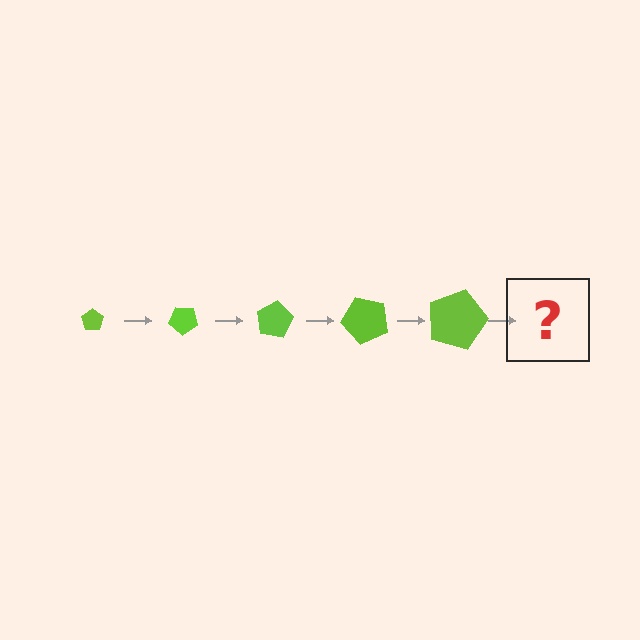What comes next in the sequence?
The next element should be a pentagon, larger than the previous one and rotated 200 degrees from the start.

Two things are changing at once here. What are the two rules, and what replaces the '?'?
The two rules are that the pentagon grows larger each step and it rotates 40 degrees each step. The '?' should be a pentagon, larger than the previous one and rotated 200 degrees from the start.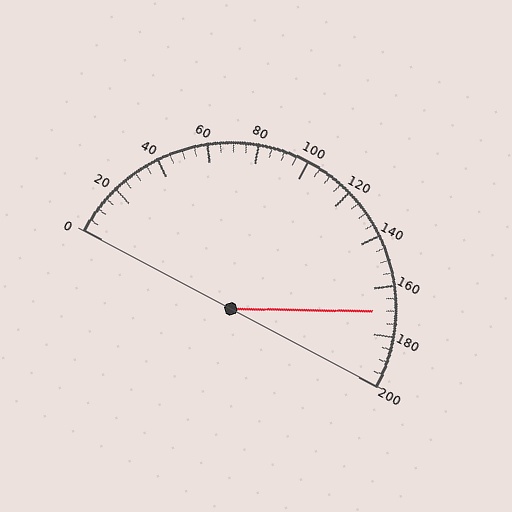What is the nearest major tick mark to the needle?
The nearest major tick mark is 160.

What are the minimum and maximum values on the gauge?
The gauge ranges from 0 to 200.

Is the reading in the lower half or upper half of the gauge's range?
The reading is in the upper half of the range (0 to 200).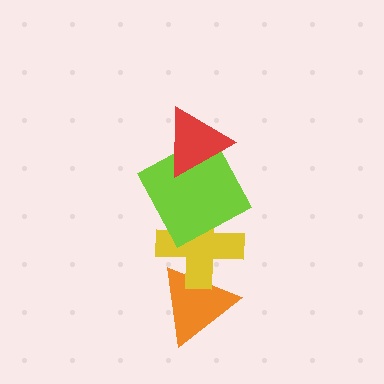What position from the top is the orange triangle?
The orange triangle is 4th from the top.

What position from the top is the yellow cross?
The yellow cross is 3rd from the top.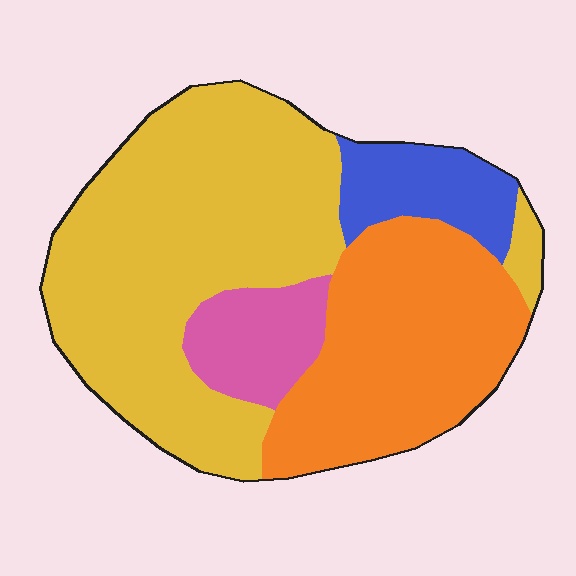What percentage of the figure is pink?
Pink takes up about one tenth (1/10) of the figure.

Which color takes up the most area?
Yellow, at roughly 50%.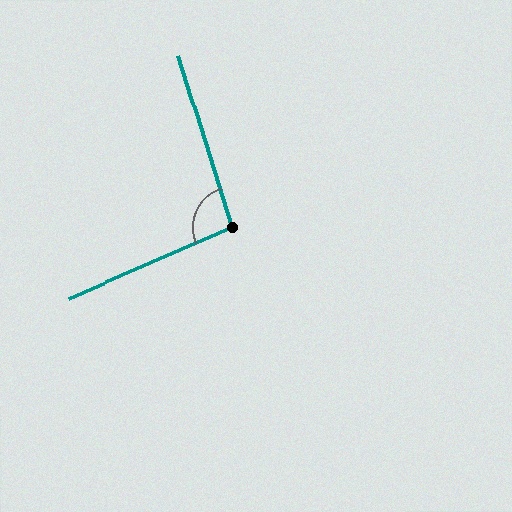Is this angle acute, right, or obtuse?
It is obtuse.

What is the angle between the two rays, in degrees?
Approximately 96 degrees.